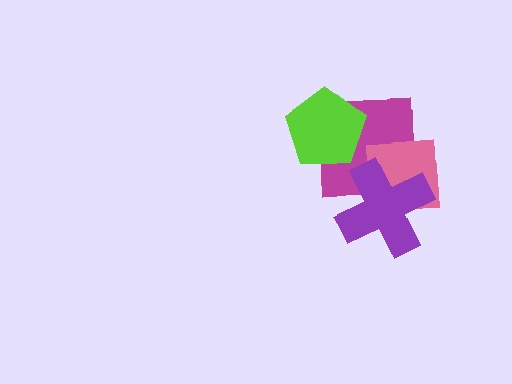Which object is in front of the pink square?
The purple cross is in front of the pink square.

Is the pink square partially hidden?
Yes, it is partially covered by another shape.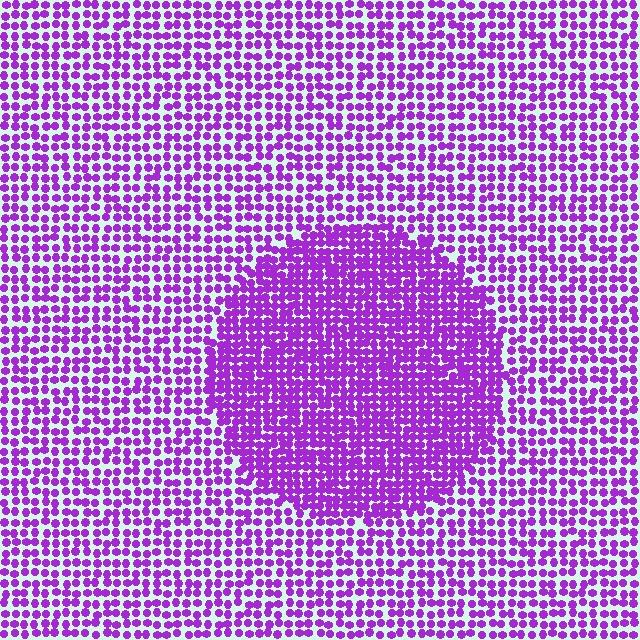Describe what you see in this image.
The image contains small purple elements arranged at two different densities. A circle-shaped region is visible where the elements are more densely packed than the surrounding area.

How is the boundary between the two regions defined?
The boundary is defined by a change in element density (approximately 1.7x ratio). All elements are the same color, size, and shape.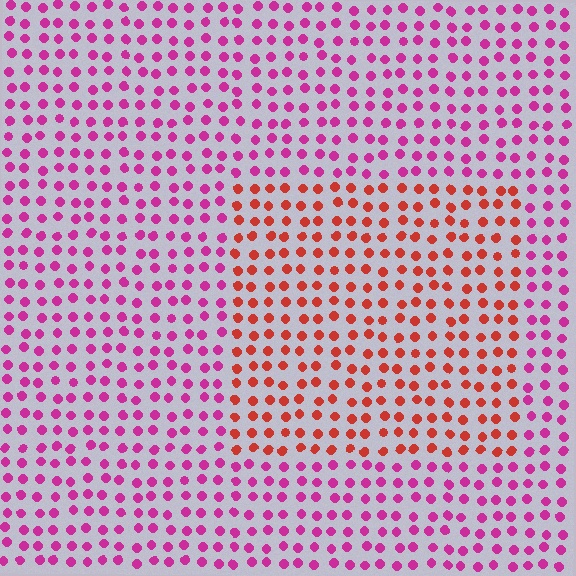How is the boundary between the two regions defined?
The boundary is defined purely by a slight shift in hue (about 45 degrees). Spacing, size, and orientation are identical on both sides.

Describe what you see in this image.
The image is filled with small magenta elements in a uniform arrangement. A rectangle-shaped region is visible where the elements are tinted to a slightly different hue, forming a subtle color boundary.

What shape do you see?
I see a rectangle.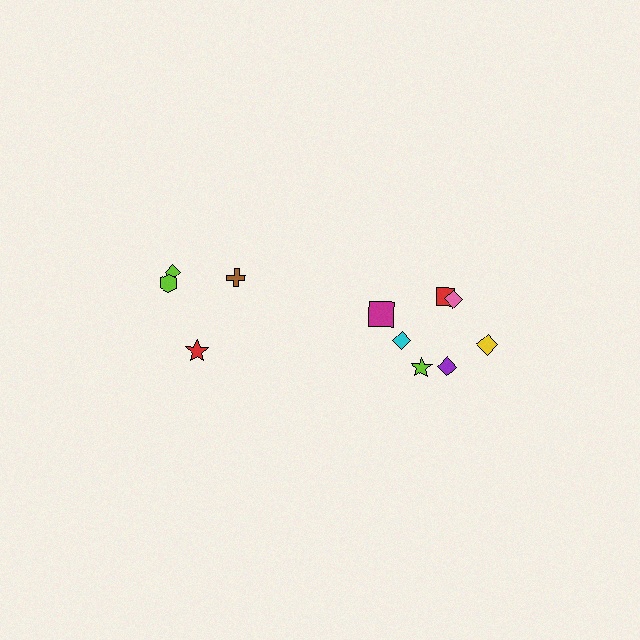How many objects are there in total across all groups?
There are 11 objects.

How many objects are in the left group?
There are 4 objects.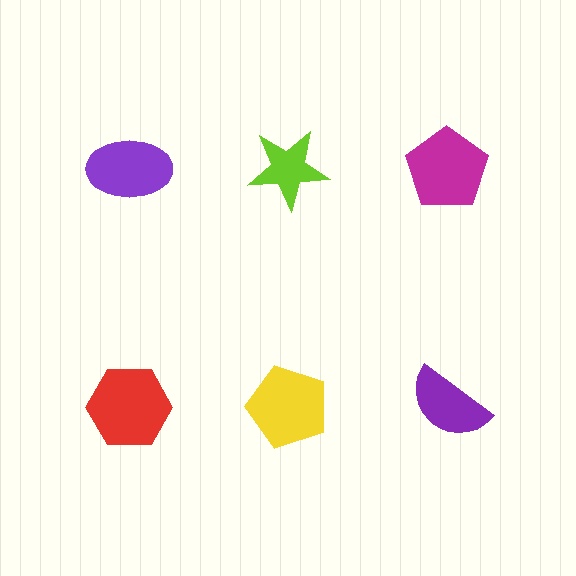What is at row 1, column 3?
A magenta pentagon.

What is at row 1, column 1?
A purple ellipse.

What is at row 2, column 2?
A yellow pentagon.